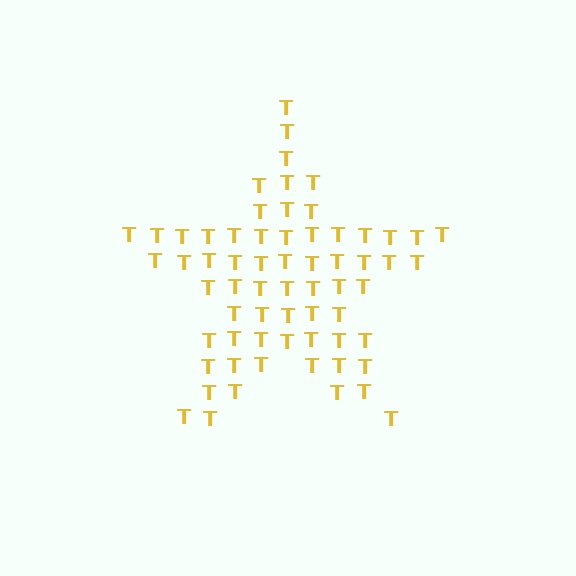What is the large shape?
The large shape is a star.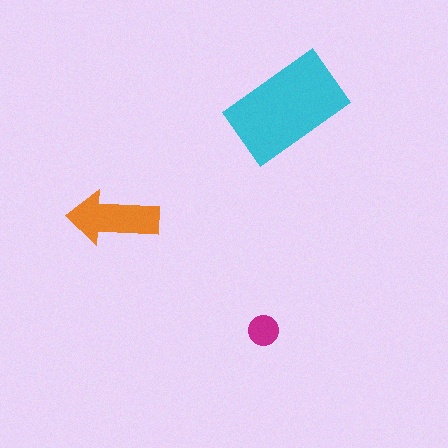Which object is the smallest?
The magenta circle.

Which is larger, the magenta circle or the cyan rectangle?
The cyan rectangle.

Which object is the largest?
The cyan rectangle.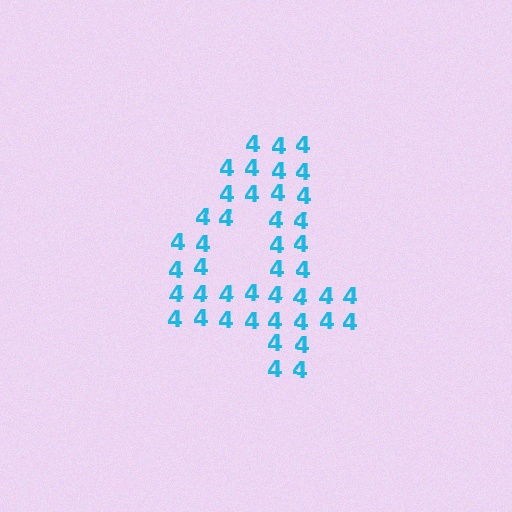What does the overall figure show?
The overall figure shows the digit 4.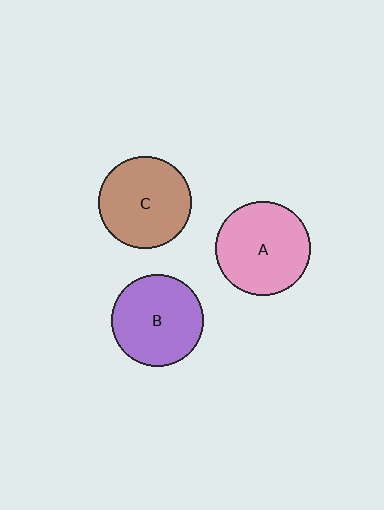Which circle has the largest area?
Circle A (pink).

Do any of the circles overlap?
No, none of the circles overlap.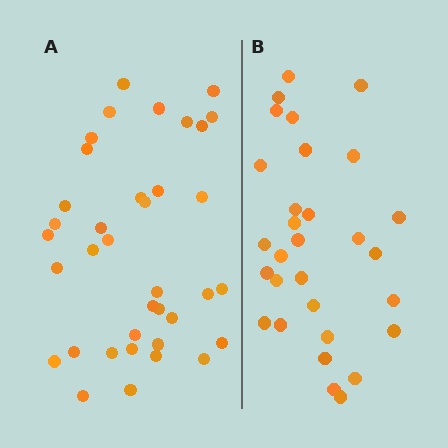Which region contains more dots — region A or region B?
Region A (the left region) has more dots.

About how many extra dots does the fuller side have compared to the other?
Region A has roughly 8 or so more dots than region B.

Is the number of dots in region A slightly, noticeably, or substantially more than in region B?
Region A has only slightly more — the two regions are fairly close. The ratio is roughly 1.2 to 1.